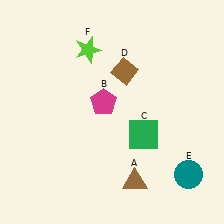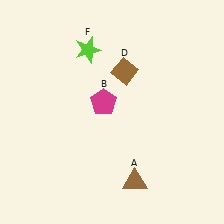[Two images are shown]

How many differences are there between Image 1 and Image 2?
There are 2 differences between the two images.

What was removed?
The teal circle (E), the green square (C) were removed in Image 2.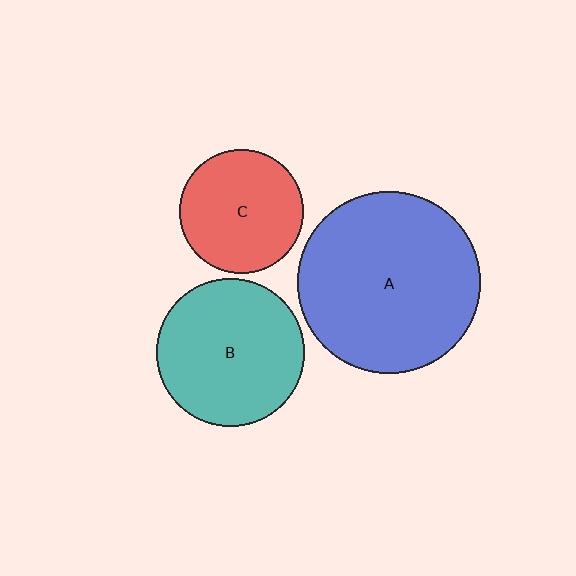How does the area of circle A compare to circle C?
Approximately 2.1 times.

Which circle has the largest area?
Circle A (blue).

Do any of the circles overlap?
No, none of the circles overlap.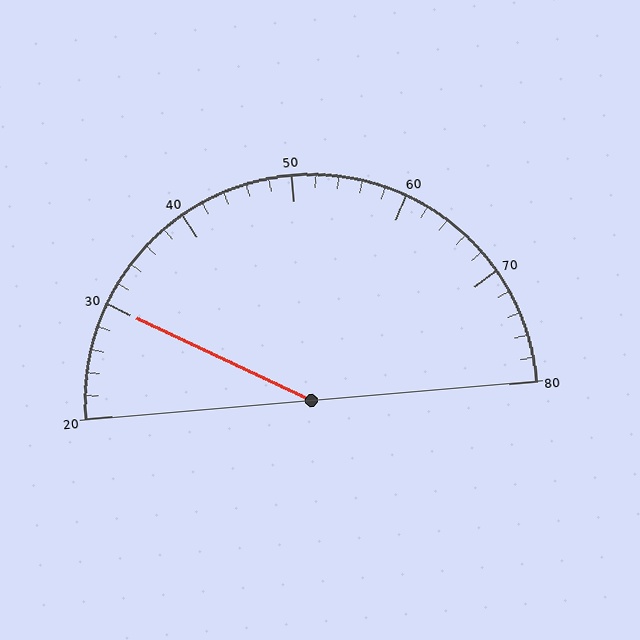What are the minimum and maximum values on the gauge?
The gauge ranges from 20 to 80.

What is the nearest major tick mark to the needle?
The nearest major tick mark is 30.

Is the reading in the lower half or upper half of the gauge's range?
The reading is in the lower half of the range (20 to 80).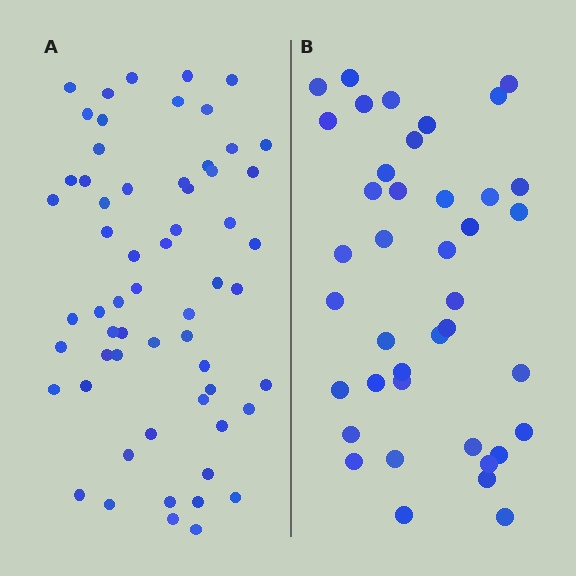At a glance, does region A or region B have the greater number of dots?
Region A (the left region) has more dots.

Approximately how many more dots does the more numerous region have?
Region A has approximately 20 more dots than region B.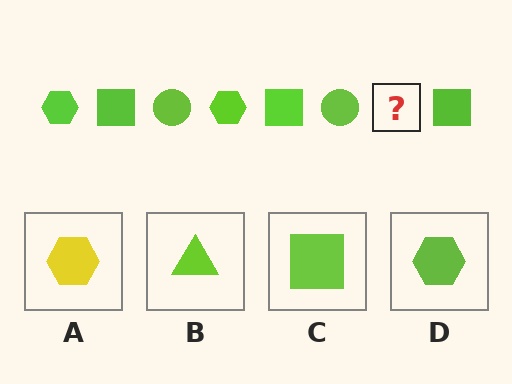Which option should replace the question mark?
Option D.